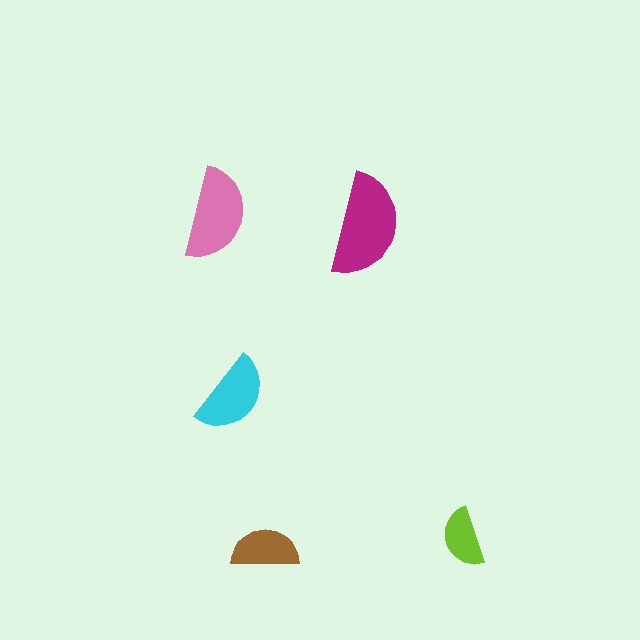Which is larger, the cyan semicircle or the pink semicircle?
The pink one.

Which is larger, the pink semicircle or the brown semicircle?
The pink one.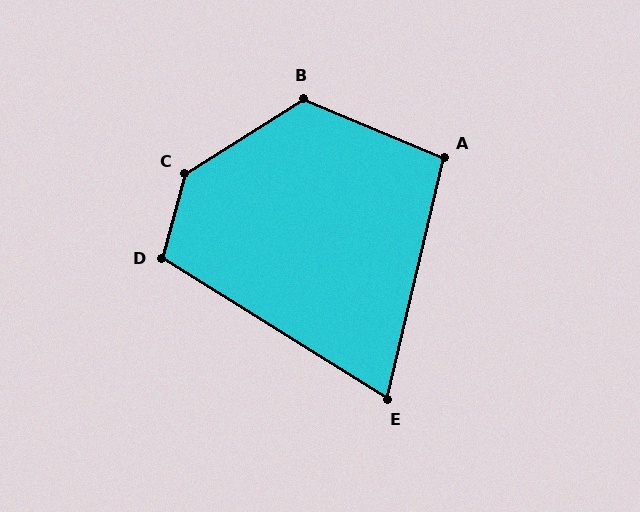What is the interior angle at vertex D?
Approximately 107 degrees (obtuse).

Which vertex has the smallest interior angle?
E, at approximately 71 degrees.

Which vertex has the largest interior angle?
C, at approximately 138 degrees.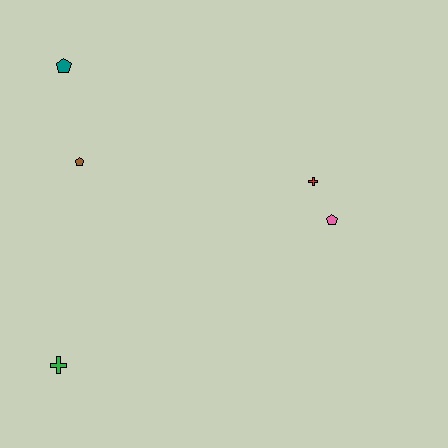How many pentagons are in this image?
There are 3 pentagons.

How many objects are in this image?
There are 5 objects.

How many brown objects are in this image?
There is 1 brown object.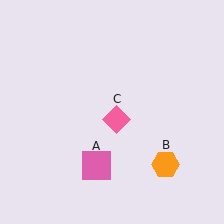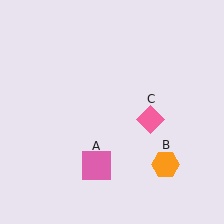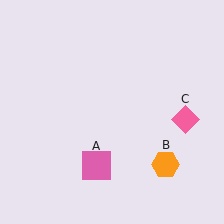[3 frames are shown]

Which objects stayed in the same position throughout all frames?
Pink square (object A) and orange hexagon (object B) remained stationary.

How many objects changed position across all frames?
1 object changed position: pink diamond (object C).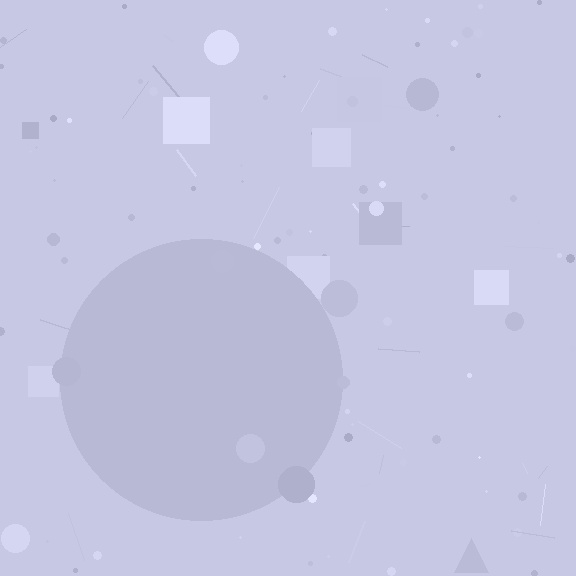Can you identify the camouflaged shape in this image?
The camouflaged shape is a circle.